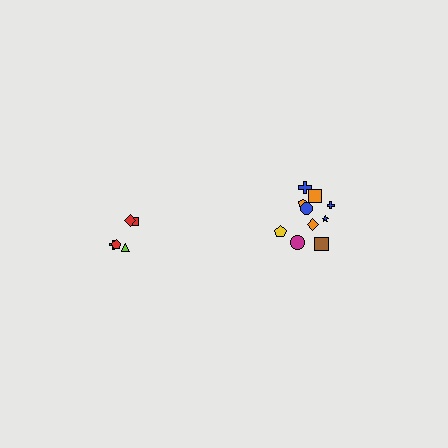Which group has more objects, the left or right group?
The right group.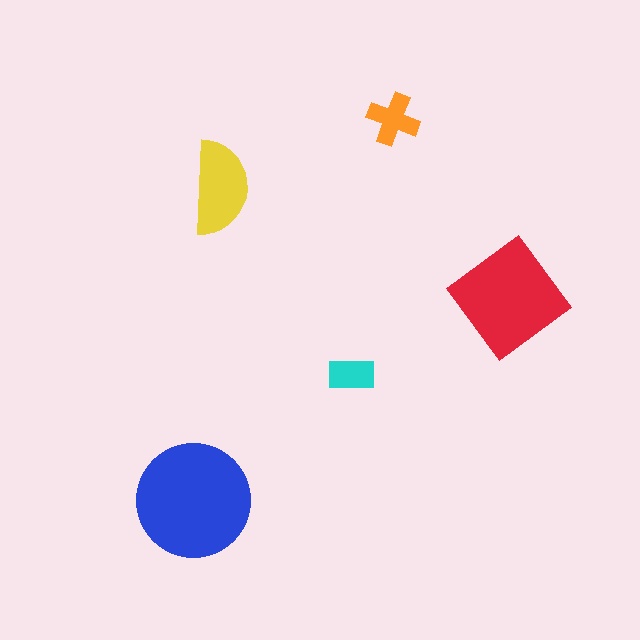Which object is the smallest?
The cyan rectangle.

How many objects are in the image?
There are 5 objects in the image.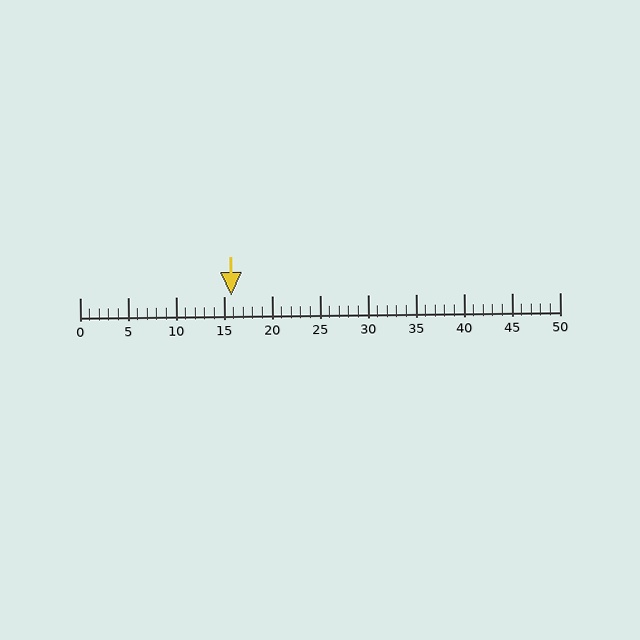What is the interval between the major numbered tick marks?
The major tick marks are spaced 5 units apart.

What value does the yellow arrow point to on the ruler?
The yellow arrow points to approximately 16.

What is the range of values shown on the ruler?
The ruler shows values from 0 to 50.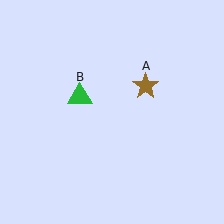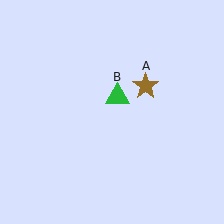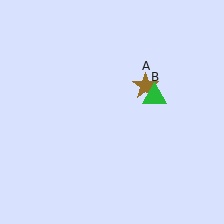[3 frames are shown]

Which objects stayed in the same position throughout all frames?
Brown star (object A) remained stationary.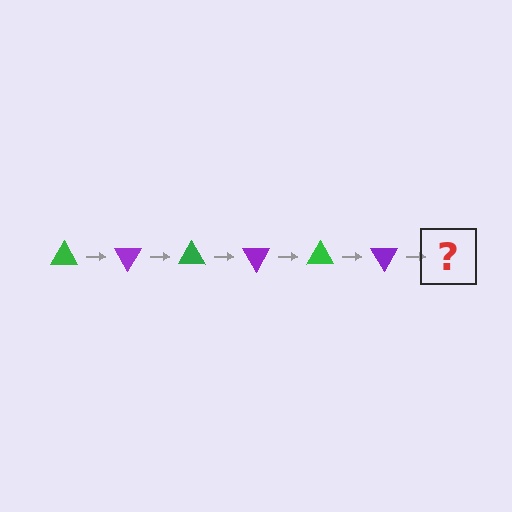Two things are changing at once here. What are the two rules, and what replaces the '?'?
The two rules are that it rotates 60 degrees each step and the color cycles through green and purple. The '?' should be a green triangle, rotated 360 degrees from the start.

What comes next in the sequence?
The next element should be a green triangle, rotated 360 degrees from the start.